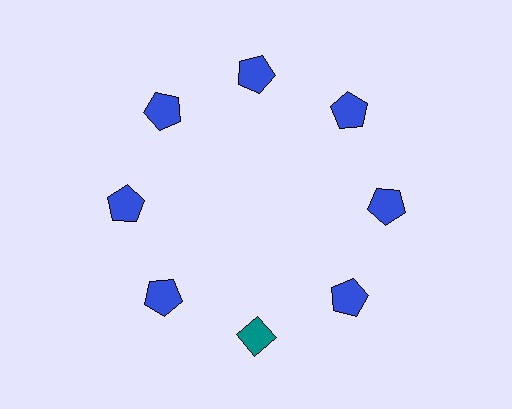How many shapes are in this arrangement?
There are 8 shapes arranged in a ring pattern.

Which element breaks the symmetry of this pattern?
The teal diamond at roughly the 6 o'clock position breaks the symmetry. All other shapes are blue pentagons.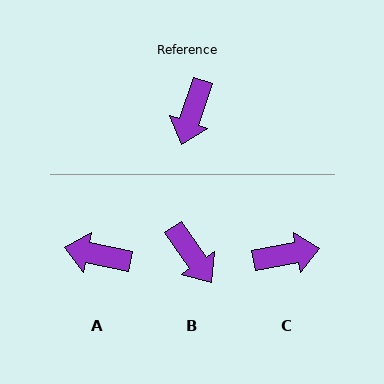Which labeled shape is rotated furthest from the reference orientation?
C, about 119 degrees away.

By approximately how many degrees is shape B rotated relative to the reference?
Approximately 53 degrees counter-clockwise.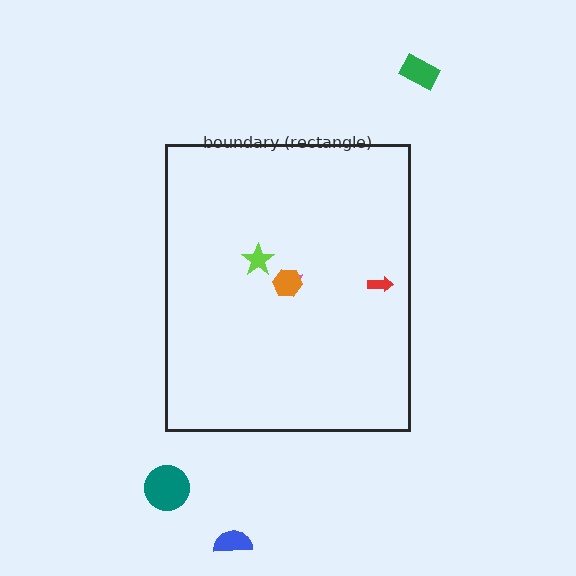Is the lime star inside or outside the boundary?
Inside.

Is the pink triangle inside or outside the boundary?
Inside.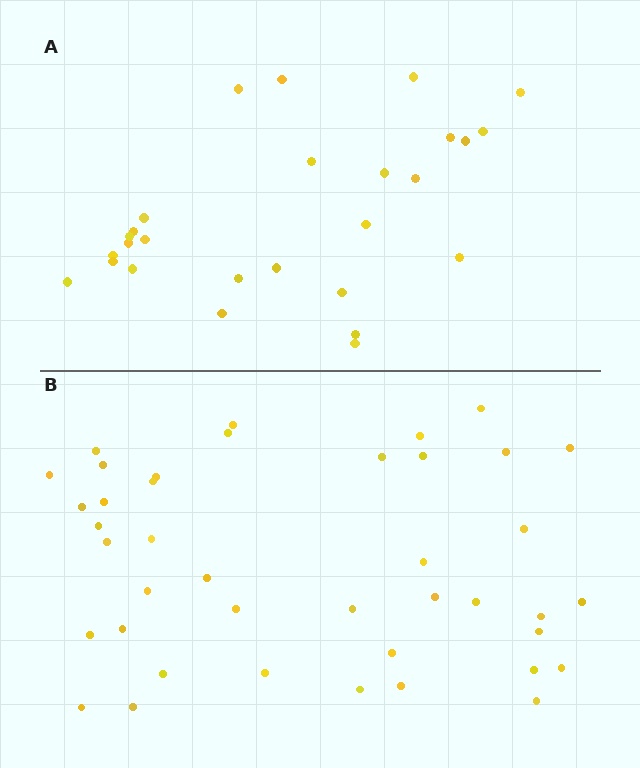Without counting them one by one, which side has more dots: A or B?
Region B (the bottom region) has more dots.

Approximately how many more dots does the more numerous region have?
Region B has approximately 15 more dots than region A.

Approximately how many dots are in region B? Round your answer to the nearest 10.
About 40 dots. (The exact count is 41, which rounds to 40.)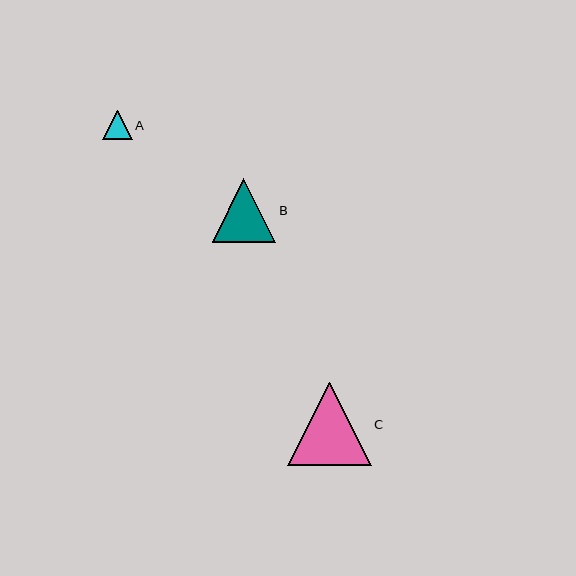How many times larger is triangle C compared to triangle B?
Triangle C is approximately 1.3 times the size of triangle B.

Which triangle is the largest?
Triangle C is the largest with a size of approximately 83 pixels.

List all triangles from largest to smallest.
From largest to smallest: C, B, A.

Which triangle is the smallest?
Triangle A is the smallest with a size of approximately 29 pixels.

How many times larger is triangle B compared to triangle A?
Triangle B is approximately 2.2 times the size of triangle A.